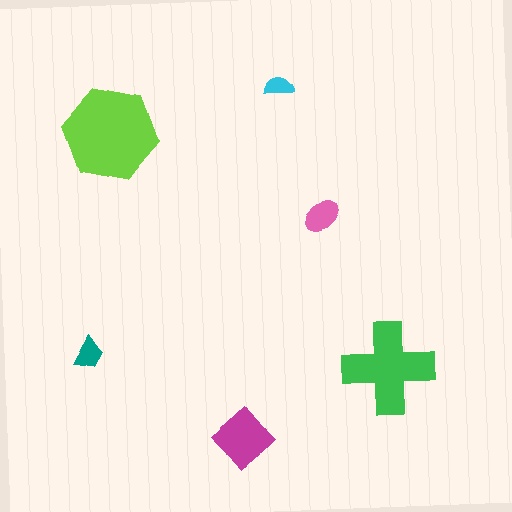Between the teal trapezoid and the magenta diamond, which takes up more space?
The magenta diamond.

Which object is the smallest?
The cyan semicircle.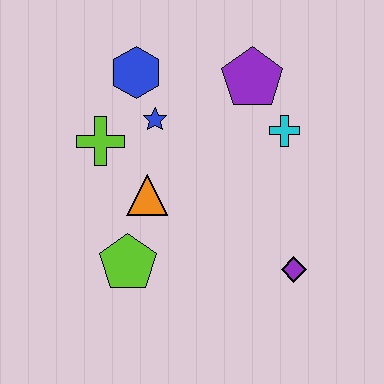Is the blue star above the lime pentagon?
Yes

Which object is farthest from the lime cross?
The purple diamond is farthest from the lime cross.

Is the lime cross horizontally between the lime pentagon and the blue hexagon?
No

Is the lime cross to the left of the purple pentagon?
Yes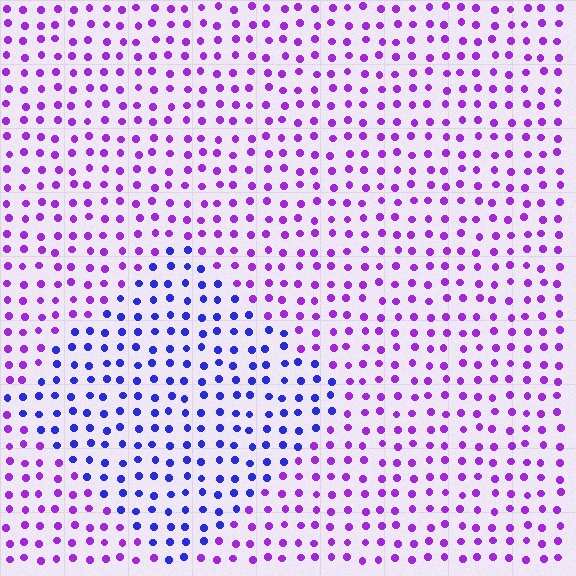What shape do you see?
I see a diamond.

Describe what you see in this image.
The image is filled with small purple elements in a uniform arrangement. A diamond-shaped region is visible where the elements are tinted to a slightly different hue, forming a subtle color boundary.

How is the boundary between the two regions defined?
The boundary is defined purely by a slight shift in hue (about 44 degrees). Spacing, size, and orientation are identical on both sides.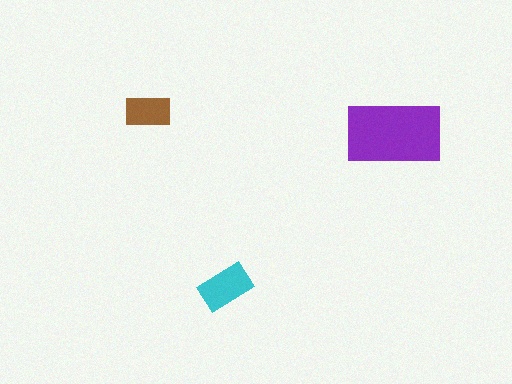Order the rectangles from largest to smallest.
the purple one, the cyan one, the brown one.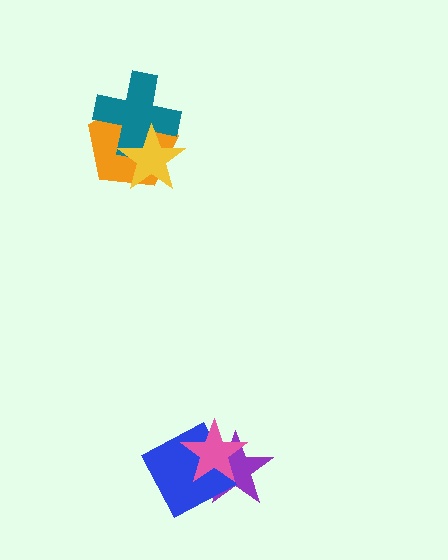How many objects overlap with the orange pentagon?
2 objects overlap with the orange pentagon.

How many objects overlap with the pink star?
2 objects overlap with the pink star.